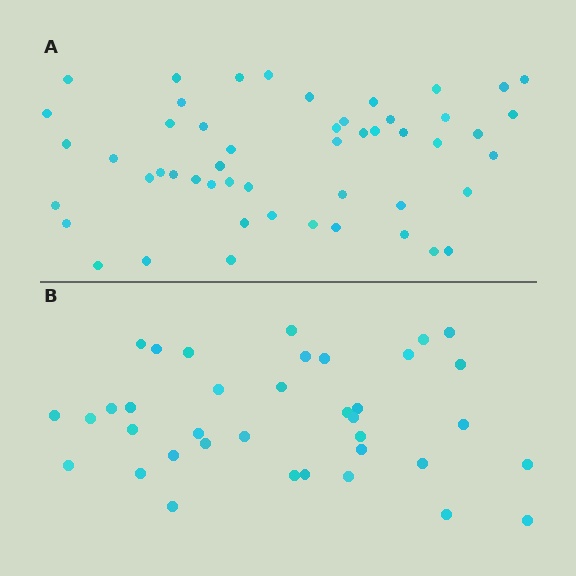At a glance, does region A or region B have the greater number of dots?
Region A (the top region) has more dots.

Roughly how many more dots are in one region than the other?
Region A has approximately 15 more dots than region B.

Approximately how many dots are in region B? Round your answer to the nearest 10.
About 40 dots. (The exact count is 37, which rounds to 40.)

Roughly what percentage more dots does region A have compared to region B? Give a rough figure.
About 40% more.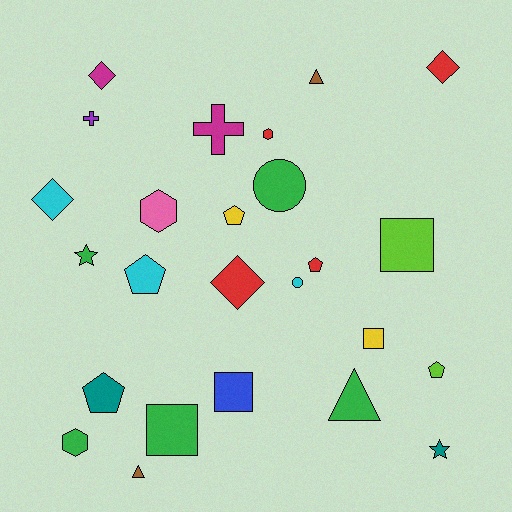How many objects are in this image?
There are 25 objects.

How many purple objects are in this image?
There is 1 purple object.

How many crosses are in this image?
There are 2 crosses.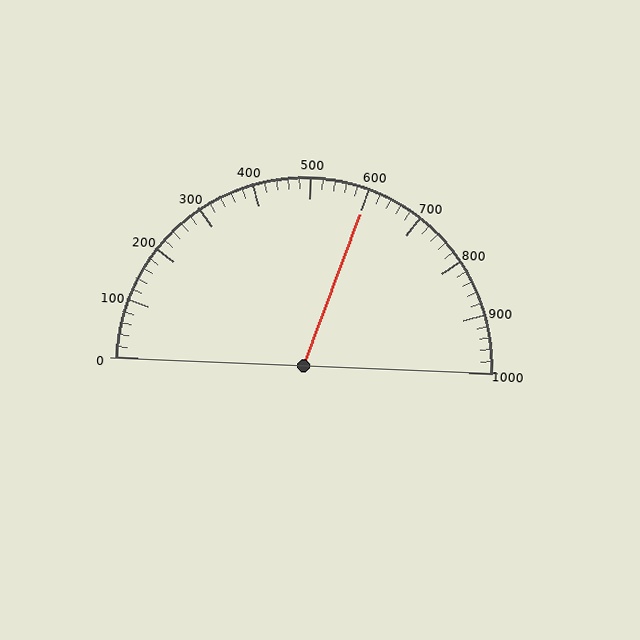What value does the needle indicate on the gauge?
The needle indicates approximately 600.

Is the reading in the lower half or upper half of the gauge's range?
The reading is in the upper half of the range (0 to 1000).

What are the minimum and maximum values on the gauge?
The gauge ranges from 0 to 1000.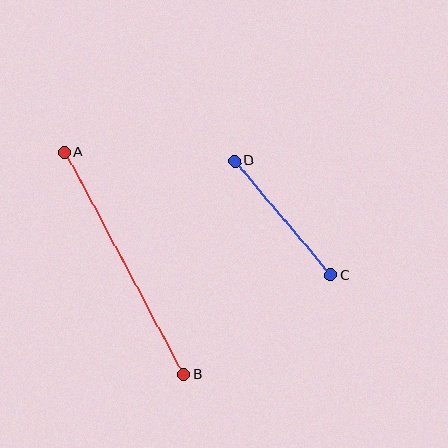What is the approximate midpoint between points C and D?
The midpoint is at approximately (283, 218) pixels.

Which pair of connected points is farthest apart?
Points A and B are farthest apart.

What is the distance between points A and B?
The distance is approximately 252 pixels.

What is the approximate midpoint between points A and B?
The midpoint is at approximately (124, 263) pixels.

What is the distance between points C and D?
The distance is approximately 149 pixels.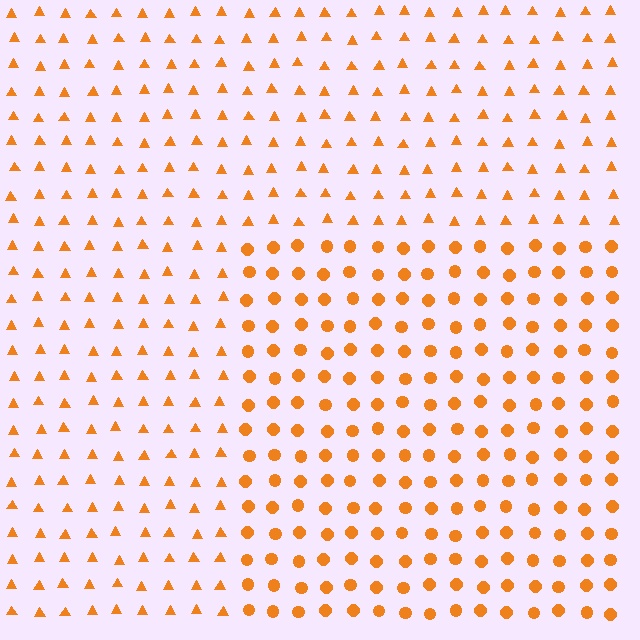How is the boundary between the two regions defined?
The boundary is defined by a change in element shape: circles inside vs. triangles outside. All elements share the same color and spacing.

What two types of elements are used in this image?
The image uses circles inside the rectangle region and triangles outside it.